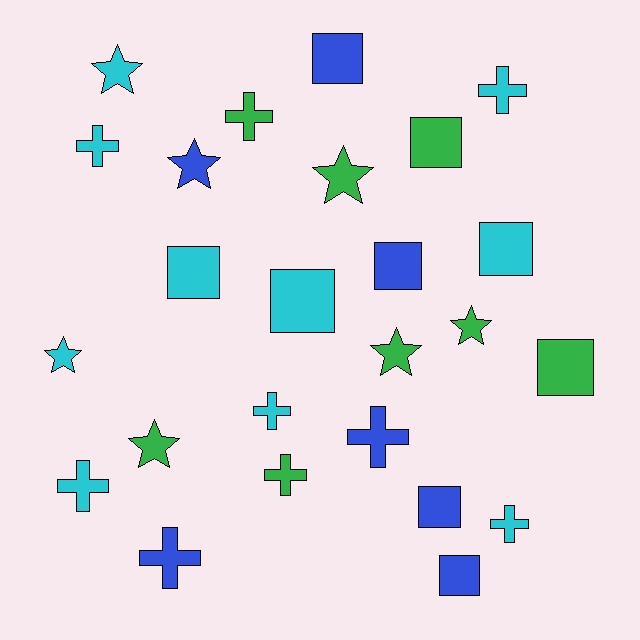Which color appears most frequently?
Cyan, with 10 objects.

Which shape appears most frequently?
Square, with 9 objects.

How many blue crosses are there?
There are 2 blue crosses.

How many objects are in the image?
There are 25 objects.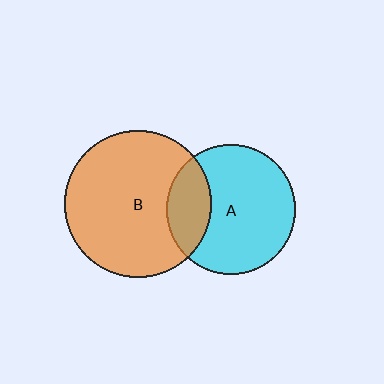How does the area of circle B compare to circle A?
Approximately 1.3 times.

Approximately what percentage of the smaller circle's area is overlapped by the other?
Approximately 25%.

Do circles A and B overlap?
Yes.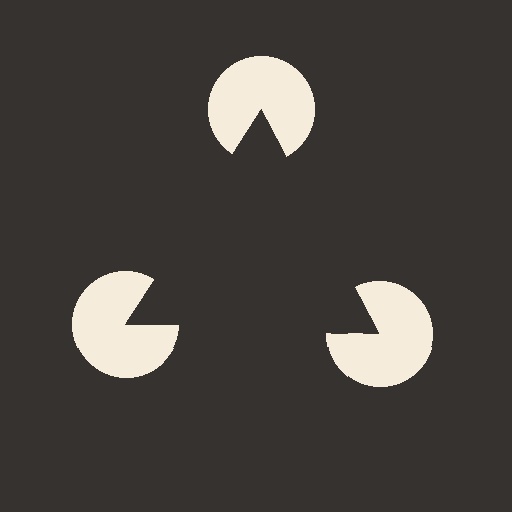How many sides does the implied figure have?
3 sides.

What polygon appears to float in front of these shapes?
An illusory triangle — its edges are inferred from the aligned wedge cuts in the pac-man discs, not physically drawn.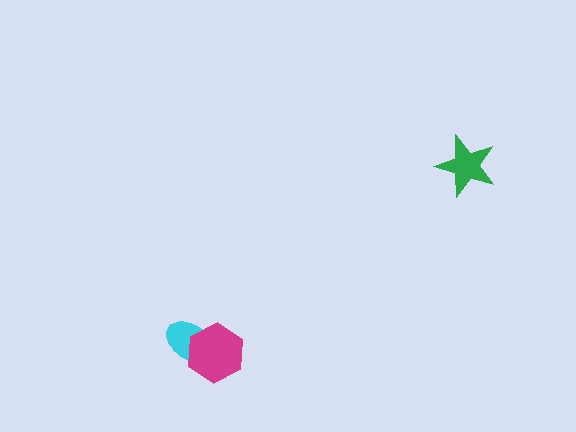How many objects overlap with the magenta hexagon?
1 object overlaps with the magenta hexagon.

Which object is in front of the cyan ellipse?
The magenta hexagon is in front of the cyan ellipse.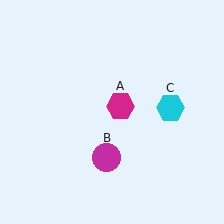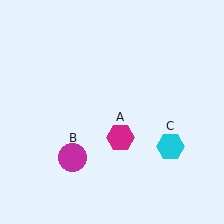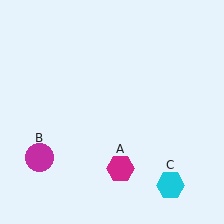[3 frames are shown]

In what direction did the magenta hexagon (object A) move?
The magenta hexagon (object A) moved down.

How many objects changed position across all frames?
3 objects changed position: magenta hexagon (object A), magenta circle (object B), cyan hexagon (object C).